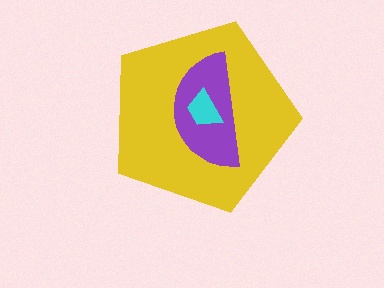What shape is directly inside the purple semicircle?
The cyan trapezoid.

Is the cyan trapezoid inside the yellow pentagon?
Yes.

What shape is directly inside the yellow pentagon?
The purple semicircle.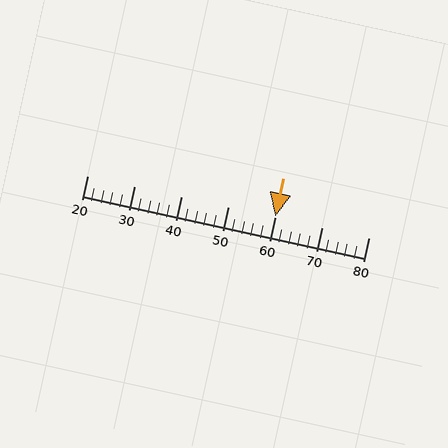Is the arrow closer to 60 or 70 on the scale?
The arrow is closer to 60.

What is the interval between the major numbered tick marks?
The major tick marks are spaced 10 units apart.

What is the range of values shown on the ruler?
The ruler shows values from 20 to 80.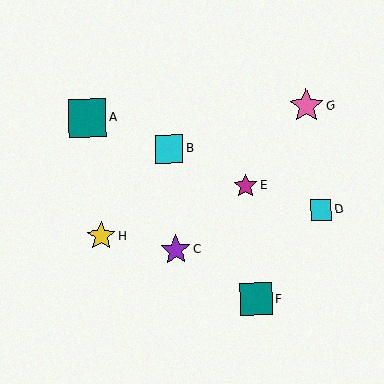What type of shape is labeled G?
Shape G is a pink star.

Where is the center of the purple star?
The center of the purple star is at (176, 250).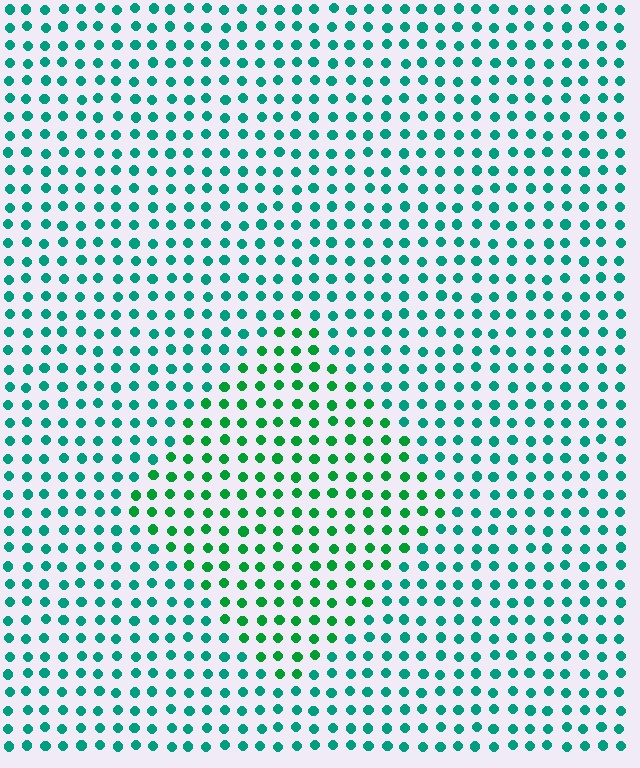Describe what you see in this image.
The image is filled with small teal elements in a uniform arrangement. A diamond-shaped region is visible where the elements are tinted to a slightly different hue, forming a subtle color boundary.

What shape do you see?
I see a diamond.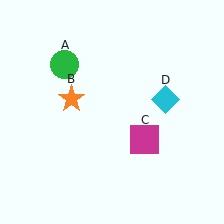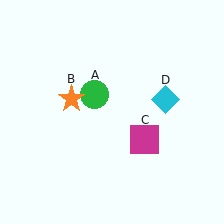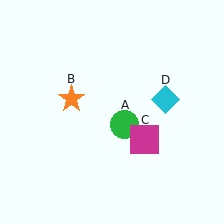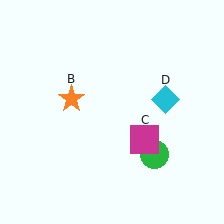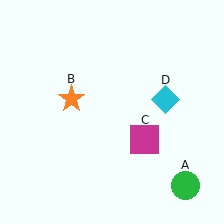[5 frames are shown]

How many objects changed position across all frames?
1 object changed position: green circle (object A).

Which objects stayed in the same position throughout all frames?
Orange star (object B) and magenta square (object C) and cyan diamond (object D) remained stationary.